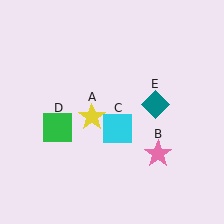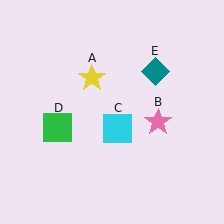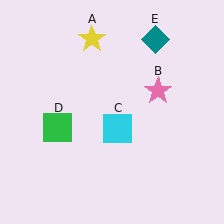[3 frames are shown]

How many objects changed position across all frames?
3 objects changed position: yellow star (object A), pink star (object B), teal diamond (object E).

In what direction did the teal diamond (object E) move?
The teal diamond (object E) moved up.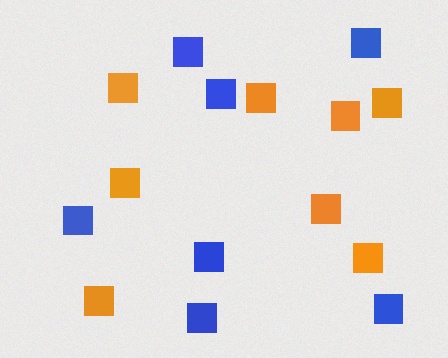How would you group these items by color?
There are 2 groups: one group of orange squares (8) and one group of blue squares (7).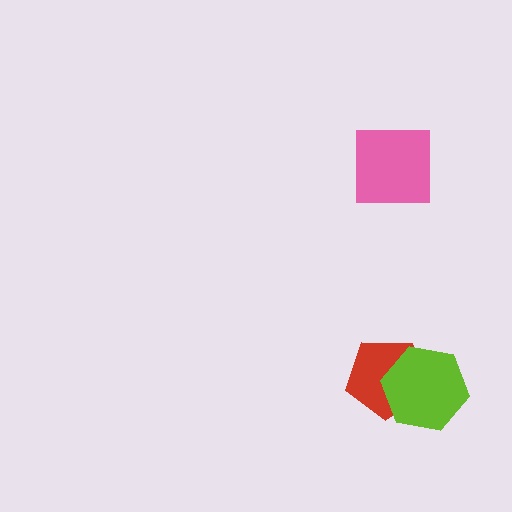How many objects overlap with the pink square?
0 objects overlap with the pink square.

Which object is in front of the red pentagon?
The lime hexagon is in front of the red pentagon.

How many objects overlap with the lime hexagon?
1 object overlaps with the lime hexagon.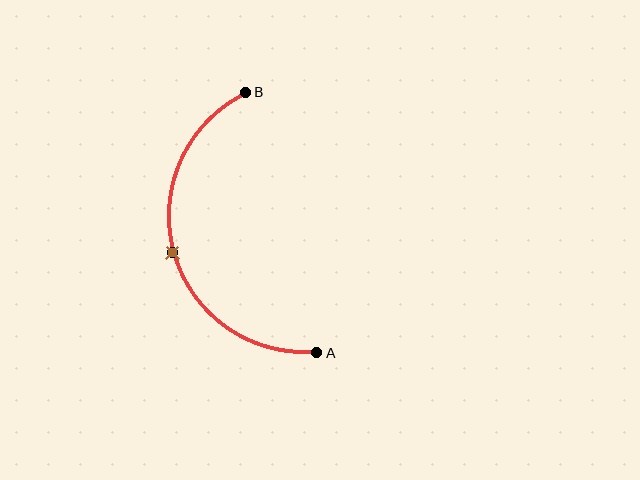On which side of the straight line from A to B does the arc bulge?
The arc bulges to the left of the straight line connecting A and B.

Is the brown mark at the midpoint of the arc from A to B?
Yes. The brown mark lies on the arc at equal arc-length from both A and B — it is the arc midpoint.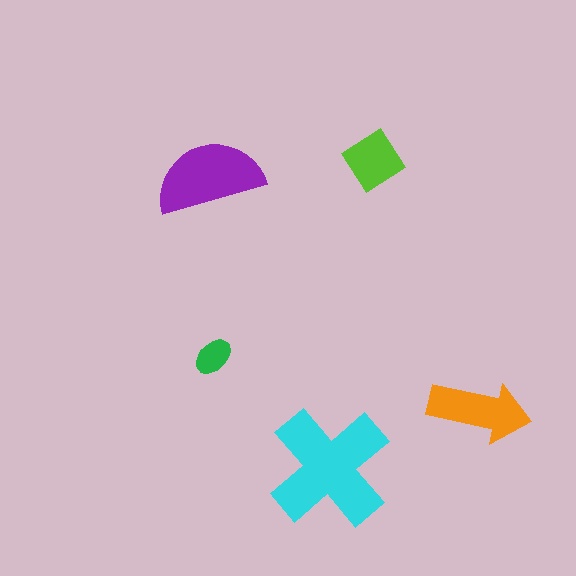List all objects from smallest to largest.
The green ellipse, the lime diamond, the orange arrow, the purple semicircle, the cyan cross.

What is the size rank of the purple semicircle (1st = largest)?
2nd.